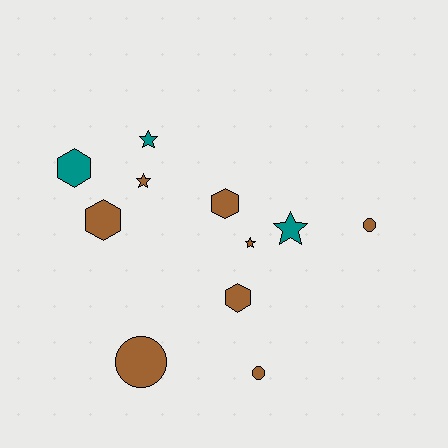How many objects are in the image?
There are 11 objects.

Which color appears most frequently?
Brown, with 8 objects.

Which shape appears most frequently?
Hexagon, with 4 objects.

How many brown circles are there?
There are 3 brown circles.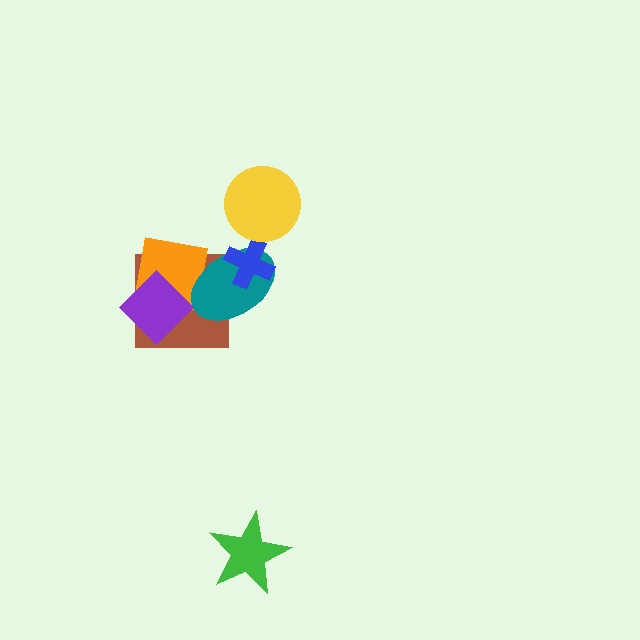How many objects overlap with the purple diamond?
2 objects overlap with the purple diamond.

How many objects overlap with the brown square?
3 objects overlap with the brown square.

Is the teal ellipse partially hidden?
Yes, it is partially covered by another shape.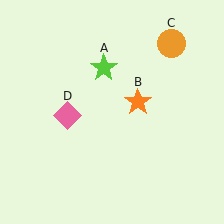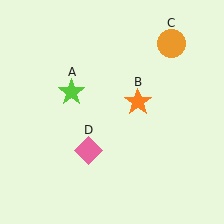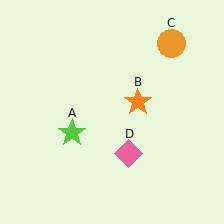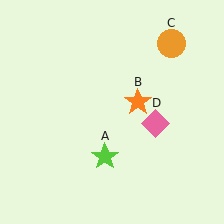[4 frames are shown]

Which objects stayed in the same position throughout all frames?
Orange star (object B) and orange circle (object C) remained stationary.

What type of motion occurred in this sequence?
The lime star (object A), pink diamond (object D) rotated counterclockwise around the center of the scene.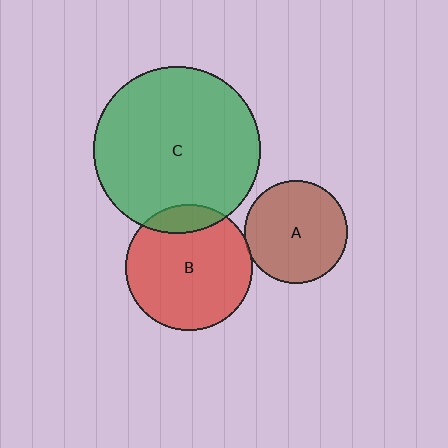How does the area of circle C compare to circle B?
Approximately 1.8 times.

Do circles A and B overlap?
Yes.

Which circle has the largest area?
Circle C (green).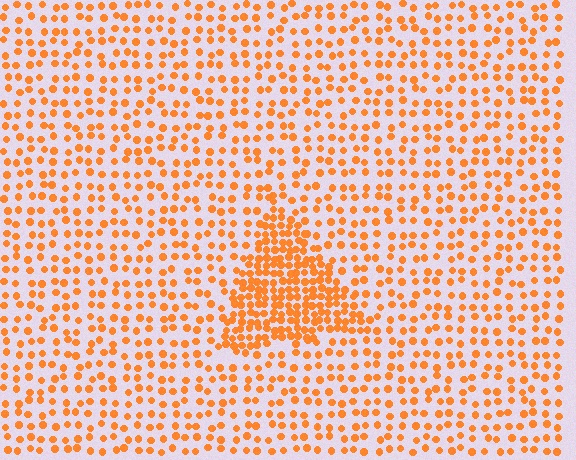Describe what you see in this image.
The image contains small orange elements arranged at two different densities. A triangle-shaped region is visible where the elements are more densely packed than the surrounding area.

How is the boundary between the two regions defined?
The boundary is defined by a change in element density (approximately 2.3x ratio). All elements are the same color, size, and shape.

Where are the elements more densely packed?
The elements are more densely packed inside the triangle boundary.